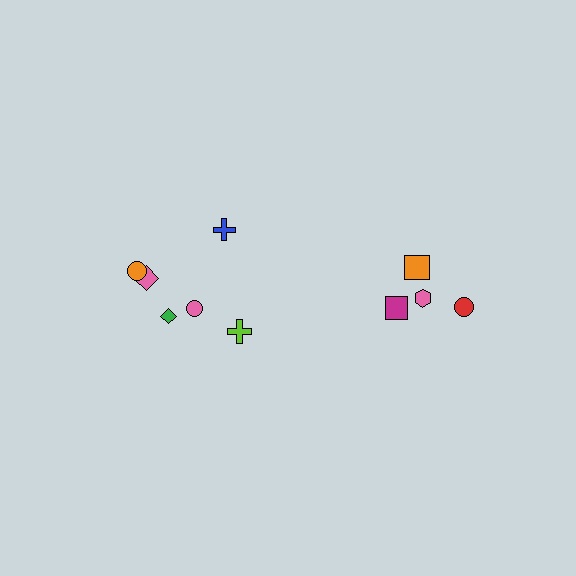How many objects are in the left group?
There are 6 objects.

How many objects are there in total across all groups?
There are 10 objects.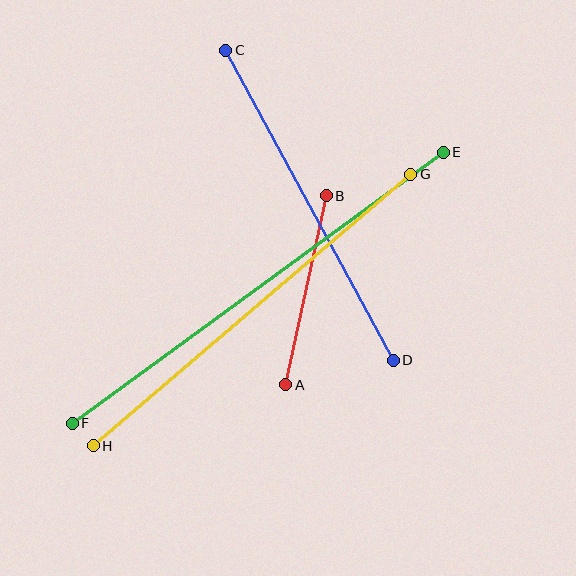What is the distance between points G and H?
The distance is approximately 418 pixels.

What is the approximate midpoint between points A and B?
The midpoint is at approximately (306, 290) pixels.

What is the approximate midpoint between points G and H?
The midpoint is at approximately (252, 310) pixels.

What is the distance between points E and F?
The distance is approximately 460 pixels.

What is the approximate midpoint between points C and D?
The midpoint is at approximately (310, 205) pixels.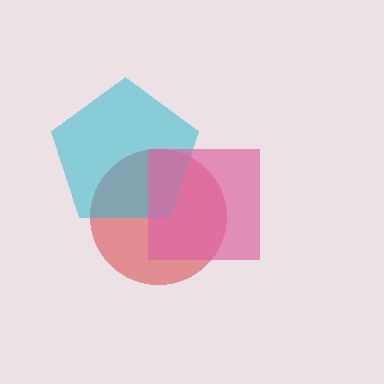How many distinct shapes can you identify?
There are 3 distinct shapes: a red circle, a cyan pentagon, a pink square.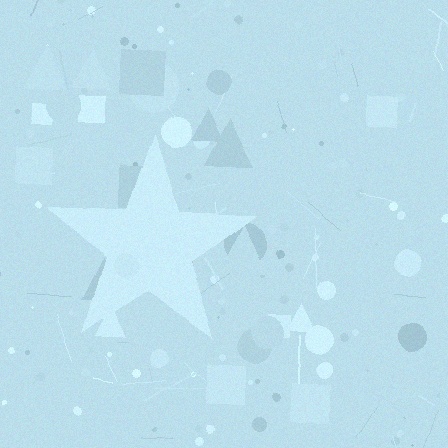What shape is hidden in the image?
A star is hidden in the image.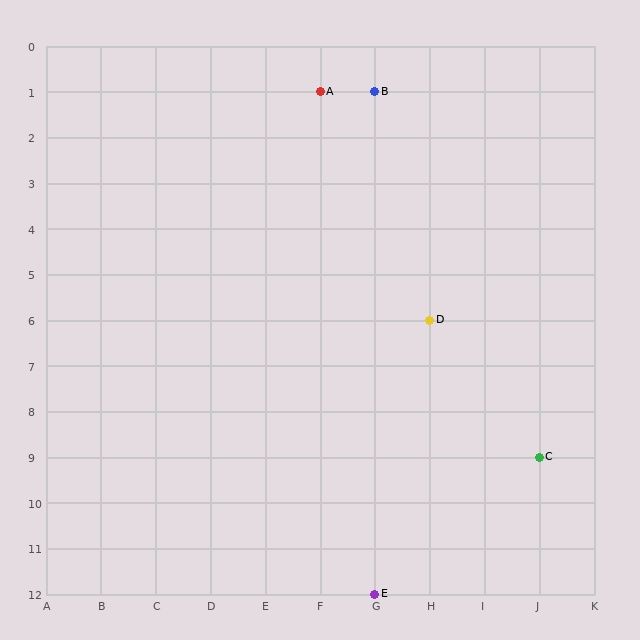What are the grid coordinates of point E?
Point E is at grid coordinates (G, 12).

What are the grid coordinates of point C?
Point C is at grid coordinates (J, 9).